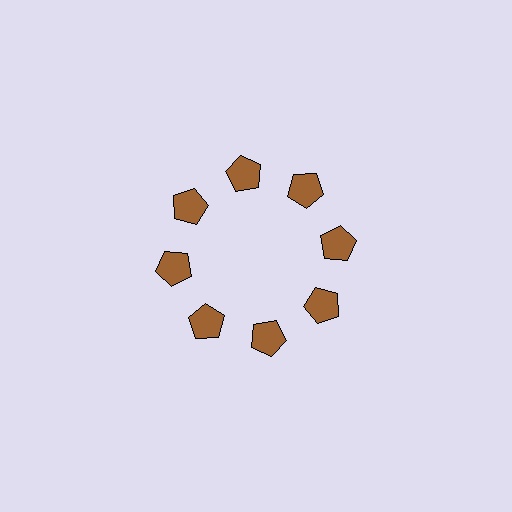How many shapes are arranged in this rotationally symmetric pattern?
There are 8 shapes, arranged in 8 groups of 1.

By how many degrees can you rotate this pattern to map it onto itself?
The pattern maps onto itself every 45 degrees of rotation.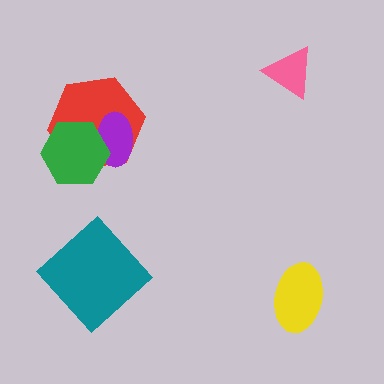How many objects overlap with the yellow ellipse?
0 objects overlap with the yellow ellipse.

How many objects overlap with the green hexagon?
2 objects overlap with the green hexagon.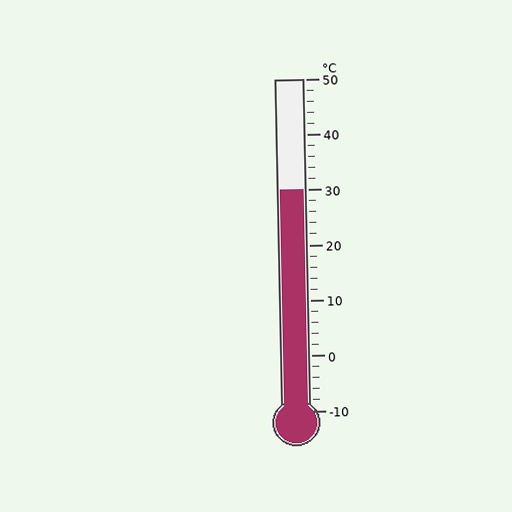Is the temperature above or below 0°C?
The temperature is above 0°C.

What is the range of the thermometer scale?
The thermometer scale ranges from -10°C to 50°C.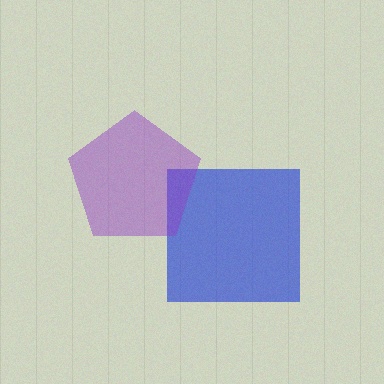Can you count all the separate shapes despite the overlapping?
Yes, there are 2 separate shapes.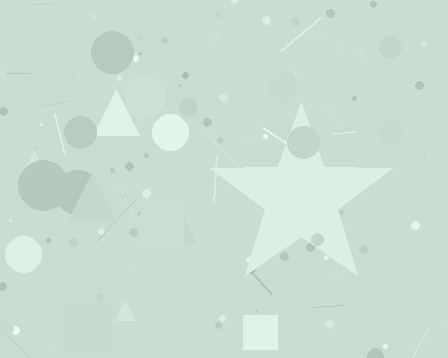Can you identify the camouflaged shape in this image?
The camouflaged shape is a star.